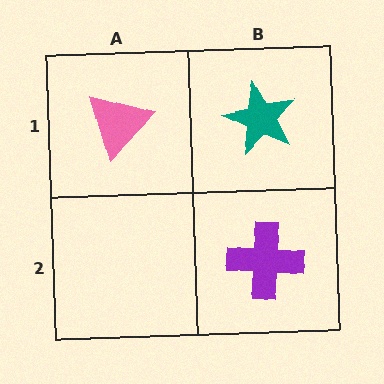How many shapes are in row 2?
1 shape.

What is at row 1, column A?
A pink triangle.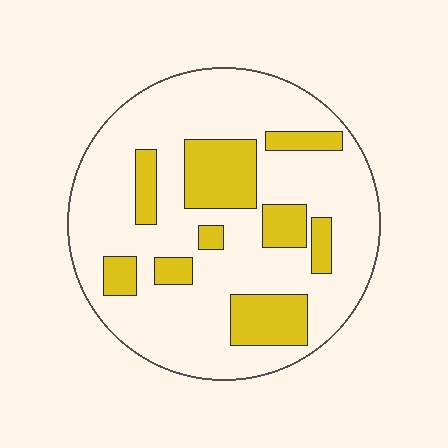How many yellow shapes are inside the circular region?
9.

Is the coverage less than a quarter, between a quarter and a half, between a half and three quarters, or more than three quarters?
Less than a quarter.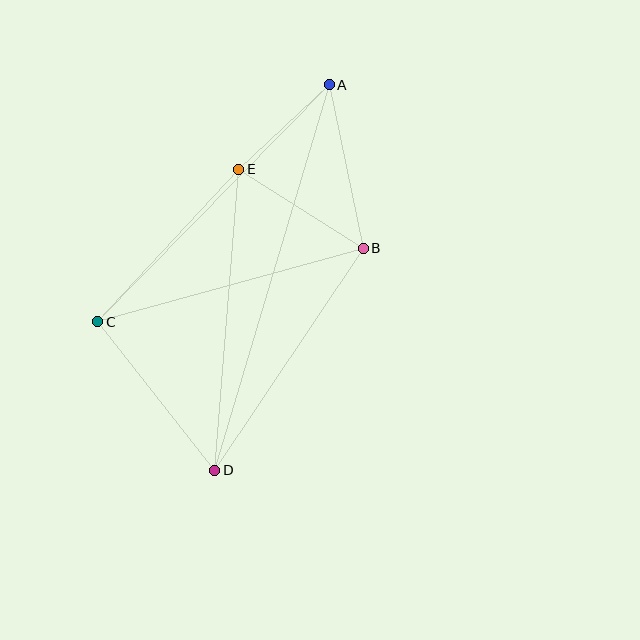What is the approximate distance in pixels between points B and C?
The distance between B and C is approximately 276 pixels.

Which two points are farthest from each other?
Points A and D are farthest from each other.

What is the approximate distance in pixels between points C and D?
The distance between C and D is approximately 189 pixels.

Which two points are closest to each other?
Points A and E are closest to each other.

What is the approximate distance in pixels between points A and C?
The distance between A and C is approximately 331 pixels.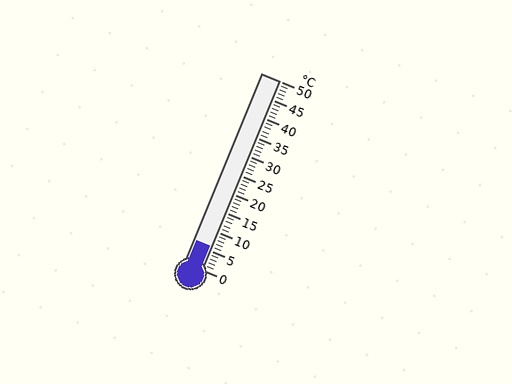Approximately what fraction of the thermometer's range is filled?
The thermometer is filled to approximately 10% of its range.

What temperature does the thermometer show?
The thermometer shows approximately 6°C.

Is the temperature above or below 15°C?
The temperature is below 15°C.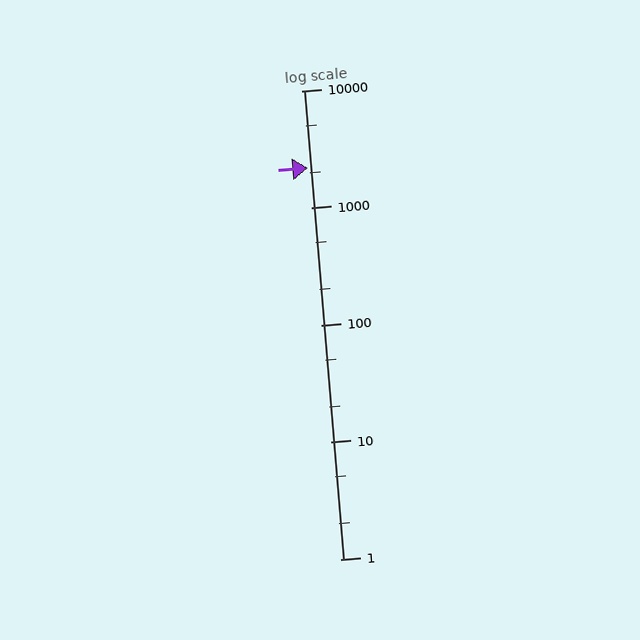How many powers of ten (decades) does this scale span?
The scale spans 4 decades, from 1 to 10000.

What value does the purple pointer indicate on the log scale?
The pointer indicates approximately 2200.